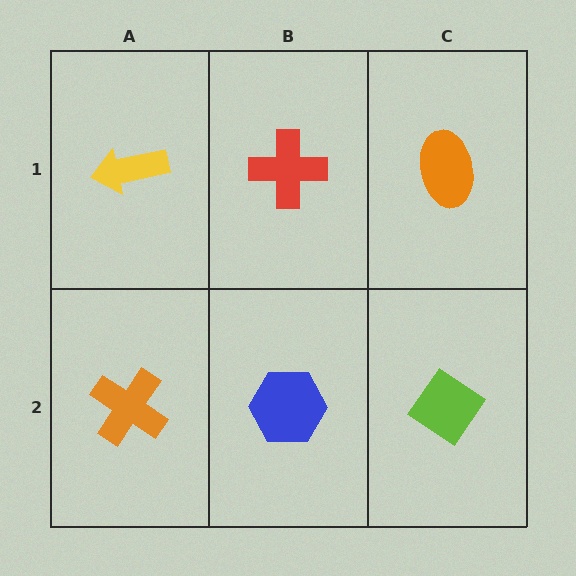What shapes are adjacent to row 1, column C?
A lime diamond (row 2, column C), a red cross (row 1, column B).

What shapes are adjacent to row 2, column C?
An orange ellipse (row 1, column C), a blue hexagon (row 2, column B).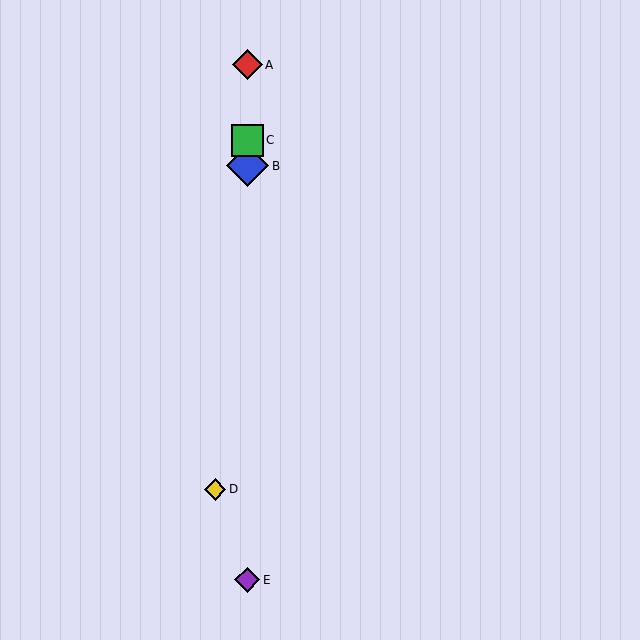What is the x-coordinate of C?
Object C is at x≈247.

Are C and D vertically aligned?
No, C is at x≈247 and D is at x≈215.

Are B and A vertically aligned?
Yes, both are at x≈247.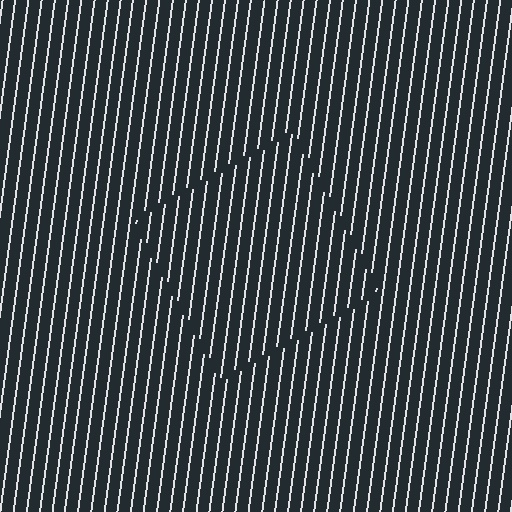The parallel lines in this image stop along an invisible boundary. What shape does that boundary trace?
An illusory square. The interior of the shape contains the same grating, shifted by half a period — the contour is defined by the phase discontinuity where line-ends from the inner and outer gratings abut.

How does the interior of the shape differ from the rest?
The interior of the shape contains the same grating, shifted by half a period — the contour is defined by the phase discontinuity where line-ends from the inner and outer gratings abut.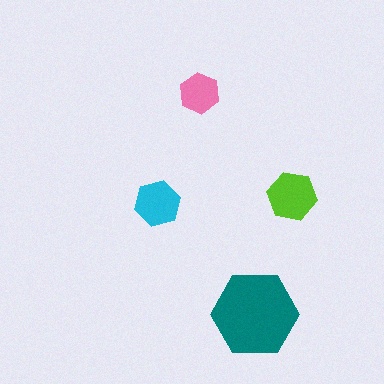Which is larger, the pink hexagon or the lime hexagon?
The lime one.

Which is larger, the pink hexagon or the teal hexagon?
The teal one.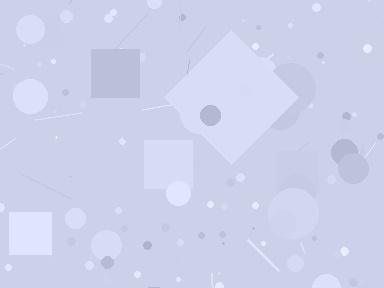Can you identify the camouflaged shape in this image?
The camouflaged shape is a diamond.